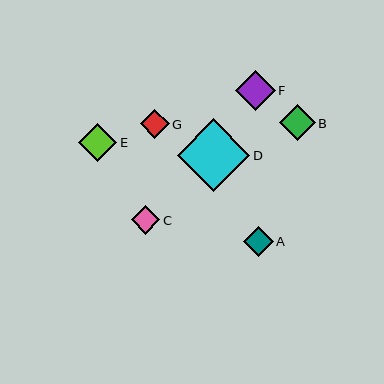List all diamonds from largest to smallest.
From largest to smallest: D, F, E, B, A, G, C.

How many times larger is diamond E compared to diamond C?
Diamond E is approximately 1.3 times the size of diamond C.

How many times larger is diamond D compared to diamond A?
Diamond D is approximately 2.4 times the size of diamond A.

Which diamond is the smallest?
Diamond C is the smallest with a size of approximately 29 pixels.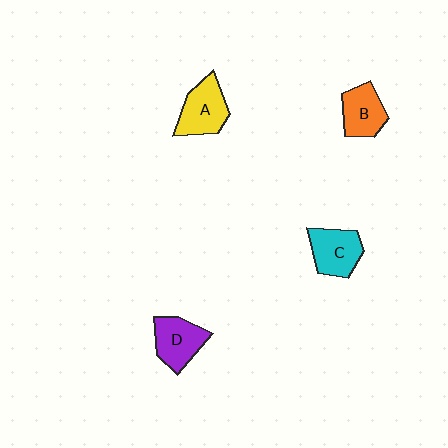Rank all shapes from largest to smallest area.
From largest to smallest: A (yellow), C (cyan), D (purple), B (orange).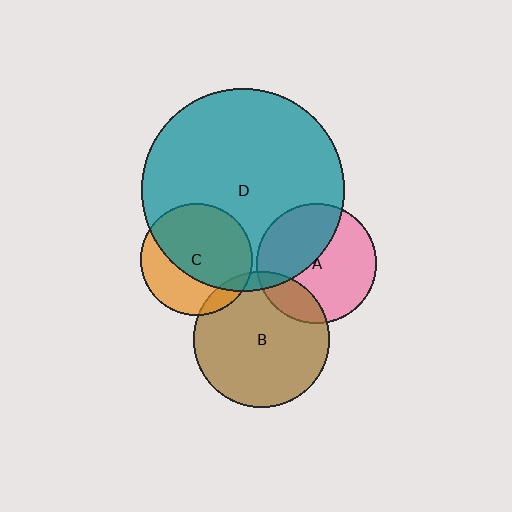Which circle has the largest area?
Circle D (teal).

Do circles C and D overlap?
Yes.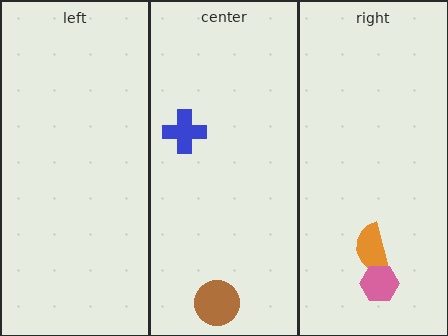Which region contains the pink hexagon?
The right region.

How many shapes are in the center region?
2.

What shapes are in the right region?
The orange semicircle, the pink hexagon.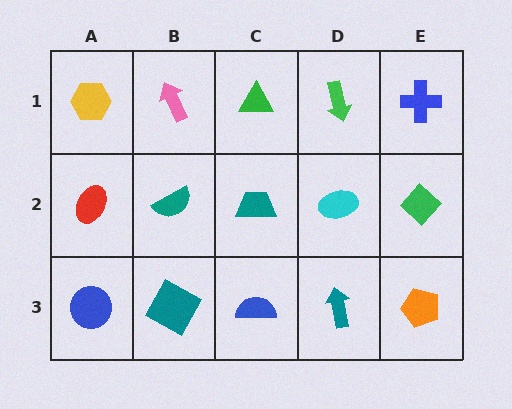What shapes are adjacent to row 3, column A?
A red ellipse (row 2, column A), a teal square (row 3, column B).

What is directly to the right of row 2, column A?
A teal semicircle.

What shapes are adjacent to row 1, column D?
A cyan ellipse (row 2, column D), a green triangle (row 1, column C), a blue cross (row 1, column E).